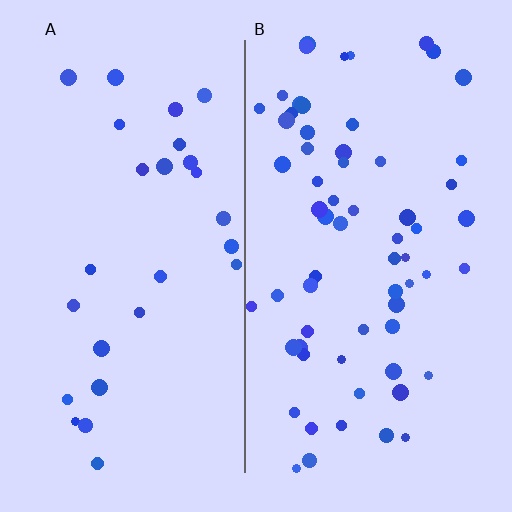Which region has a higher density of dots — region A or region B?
B (the right).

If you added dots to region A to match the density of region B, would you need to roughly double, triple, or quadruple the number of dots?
Approximately double.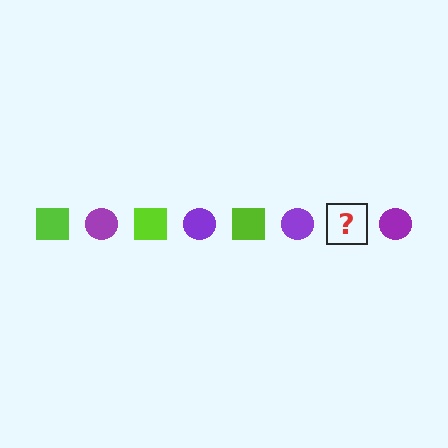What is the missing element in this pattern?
The missing element is a lime square.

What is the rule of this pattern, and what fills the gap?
The rule is that the pattern alternates between lime square and purple circle. The gap should be filled with a lime square.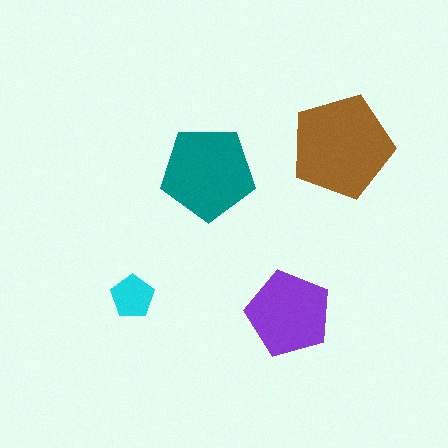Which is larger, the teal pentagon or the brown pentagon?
The brown one.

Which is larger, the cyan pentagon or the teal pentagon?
The teal one.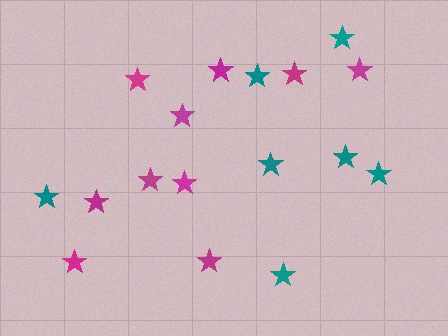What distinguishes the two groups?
There are 2 groups: one group of magenta stars (10) and one group of teal stars (7).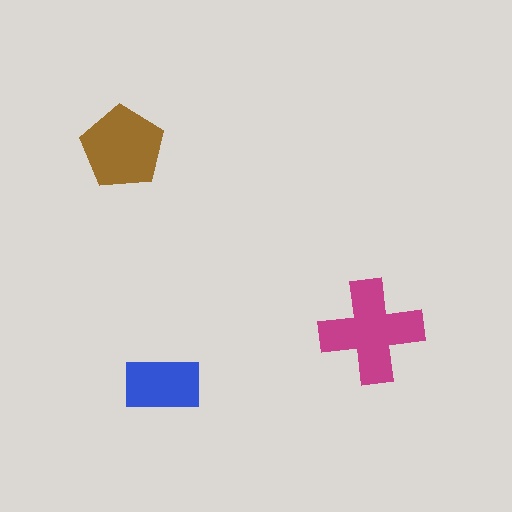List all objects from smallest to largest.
The blue rectangle, the brown pentagon, the magenta cross.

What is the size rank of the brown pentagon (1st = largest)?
2nd.